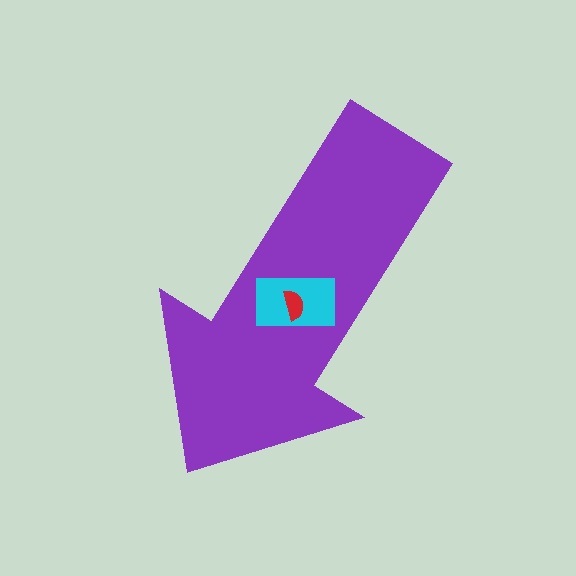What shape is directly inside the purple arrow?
The cyan rectangle.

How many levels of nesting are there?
3.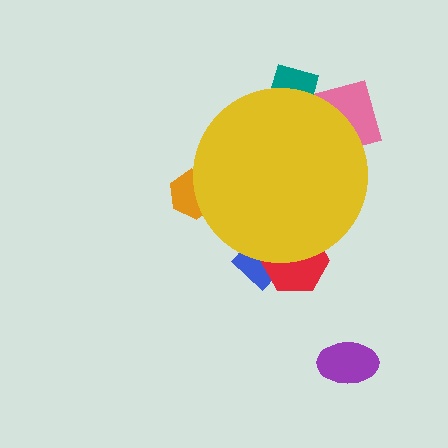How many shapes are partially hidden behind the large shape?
5 shapes are partially hidden.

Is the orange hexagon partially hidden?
Yes, the orange hexagon is partially hidden behind the yellow circle.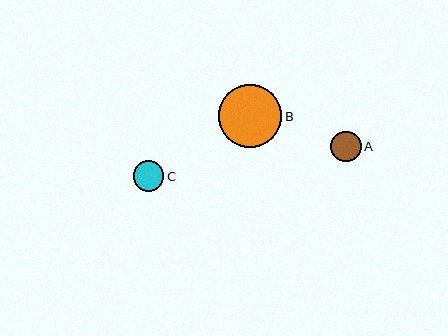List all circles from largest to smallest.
From largest to smallest: B, C, A.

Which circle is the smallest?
Circle A is the smallest with a size of approximately 30 pixels.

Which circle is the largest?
Circle B is the largest with a size of approximately 63 pixels.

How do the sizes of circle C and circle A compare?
Circle C and circle A are approximately the same size.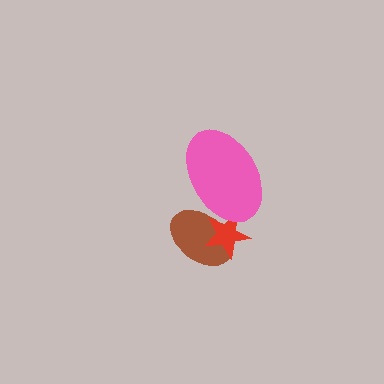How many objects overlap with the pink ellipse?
2 objects overlap with the pink ellipse.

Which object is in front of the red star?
The pink ellipse is in front of the red star.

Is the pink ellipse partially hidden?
No, no other shape covers it.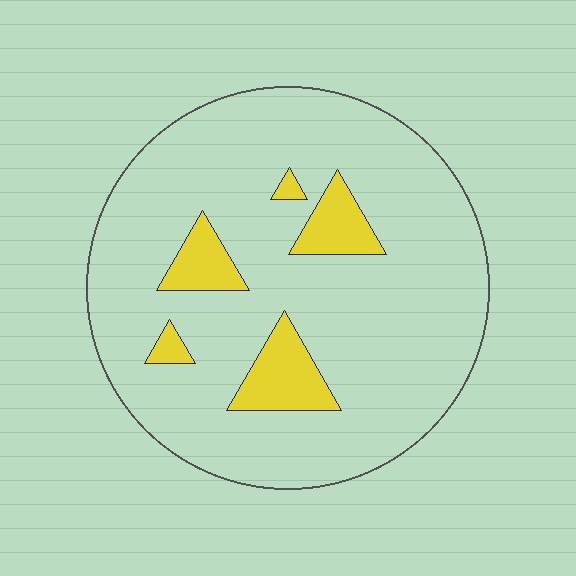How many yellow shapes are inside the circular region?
5.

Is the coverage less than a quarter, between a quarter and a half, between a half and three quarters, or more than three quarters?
Less than a quarter.